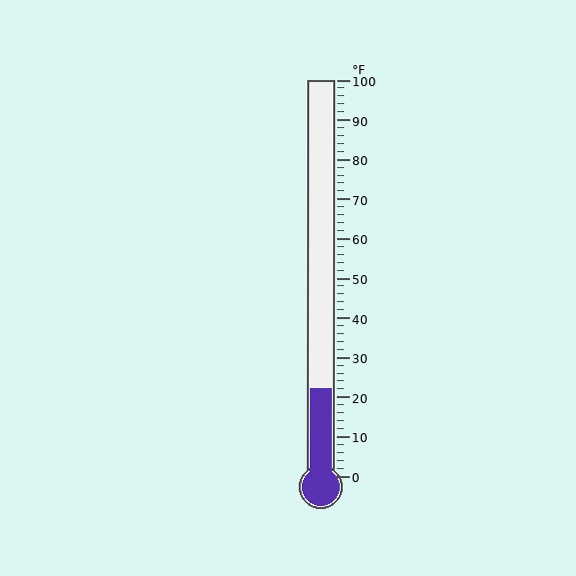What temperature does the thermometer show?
The thermometer shows approximately 22°F.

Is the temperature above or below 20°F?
The temperature is above 20°F.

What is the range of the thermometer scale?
The thermometer scale ranges from 0°F to 100°F.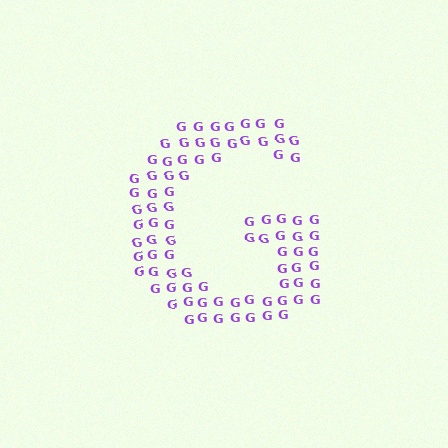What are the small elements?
The small elements are letter G's.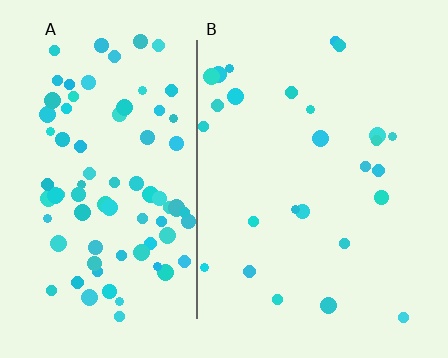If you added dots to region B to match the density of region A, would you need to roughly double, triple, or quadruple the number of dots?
Approximately triple.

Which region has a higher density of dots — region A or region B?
A (the left).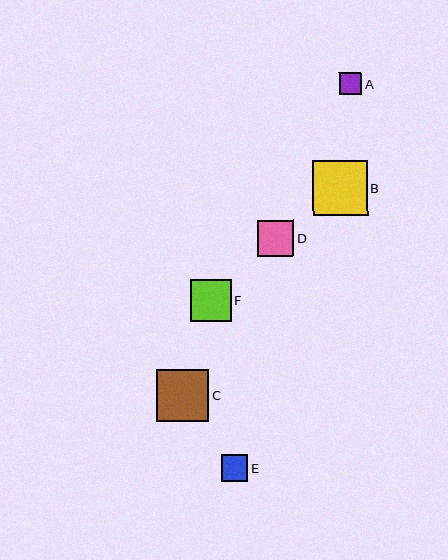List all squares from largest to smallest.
From largest to smallest: B, C, F, D, E, A.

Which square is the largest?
Square B is the largest with a size of approximately 54 pixels.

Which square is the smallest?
Square A is the smallest with a size of approximately 22 pixels.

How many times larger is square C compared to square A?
Square C is approximately 2.4 times the size of square A.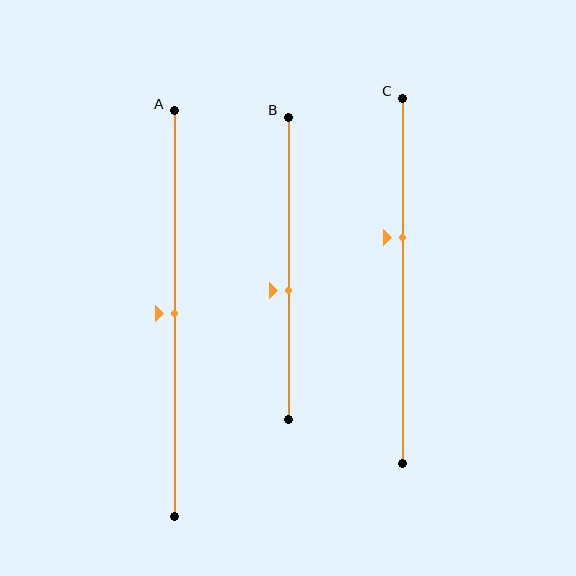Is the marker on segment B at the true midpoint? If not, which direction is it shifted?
No, the marker on segment B is shifted downward by about 7% of the segment length.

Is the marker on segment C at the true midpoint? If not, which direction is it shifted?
No, the marker on segment C is shifted upward by about 12% of the segment length.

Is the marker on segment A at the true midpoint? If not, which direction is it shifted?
Yes, the marker on segment A is at the true midpoint.